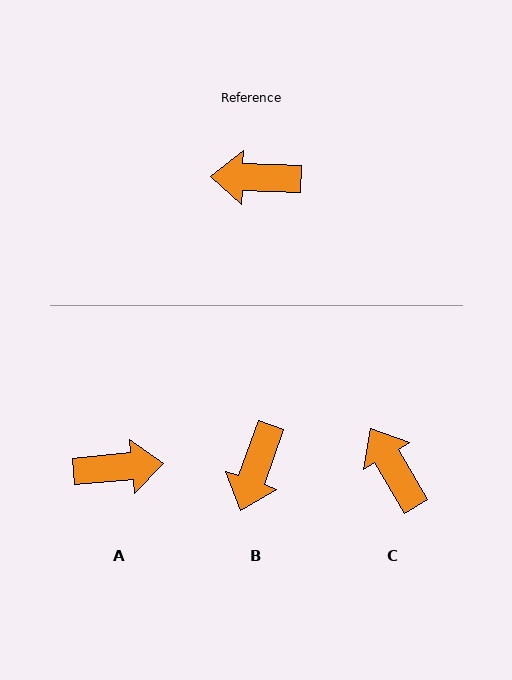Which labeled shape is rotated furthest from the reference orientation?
A, about 174 degrees away.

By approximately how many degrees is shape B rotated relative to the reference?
Approximately 72 degrees counter-clockwise.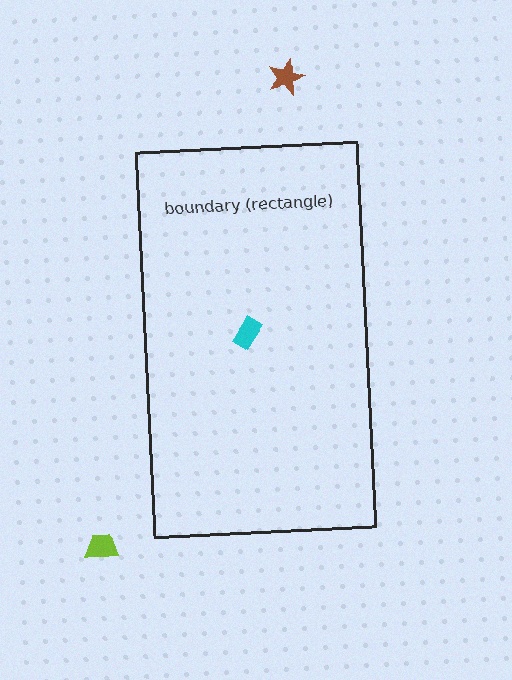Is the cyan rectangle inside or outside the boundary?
Inside.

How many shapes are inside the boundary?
1 inside, 2 outside.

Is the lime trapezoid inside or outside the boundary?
Outside.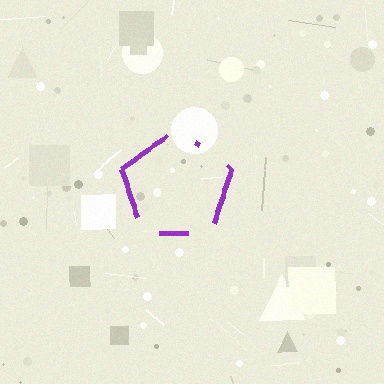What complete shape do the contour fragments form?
The contour fragments form a pentagon.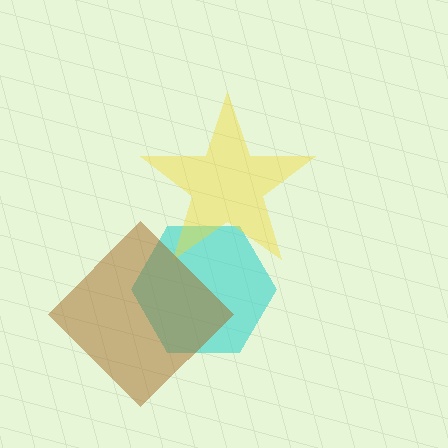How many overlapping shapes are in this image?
There are 3 overlapping shapes in the image.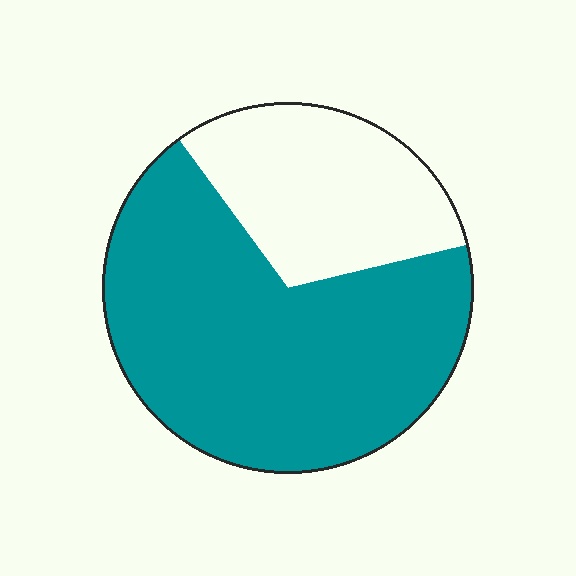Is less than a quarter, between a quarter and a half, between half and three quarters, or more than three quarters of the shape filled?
Between half and three quarters.